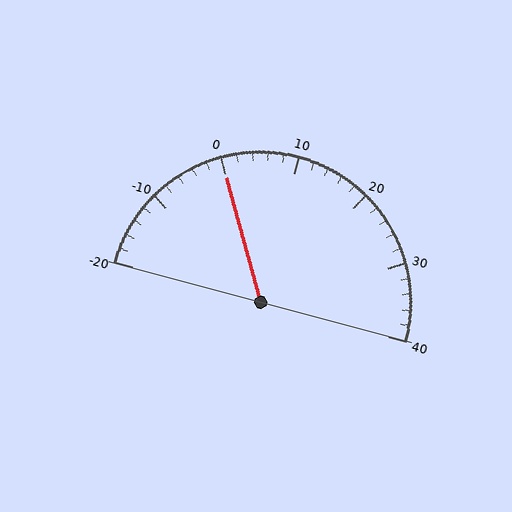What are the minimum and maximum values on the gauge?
The gauge ranges from -20 to 40.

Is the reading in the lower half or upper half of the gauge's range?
The reading is in the lower half of the range (-20 to 40).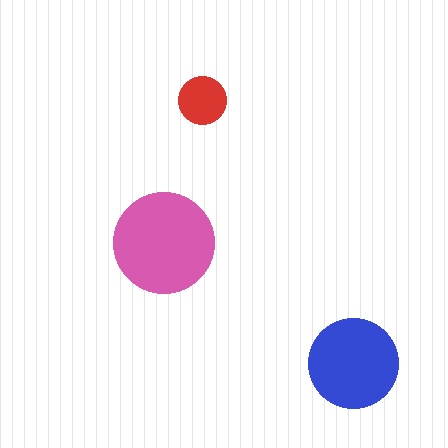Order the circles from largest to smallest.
the pink one, the blue one, the red one.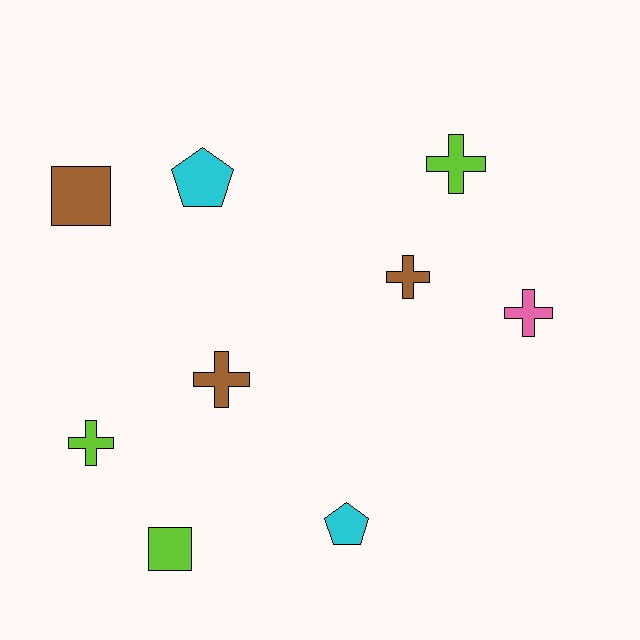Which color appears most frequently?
Lime, with 3 objects.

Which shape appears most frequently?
Cross, with 5 objects.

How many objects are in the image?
There are 9 objects.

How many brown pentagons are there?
There are no brown pentagons.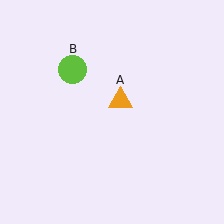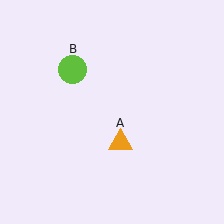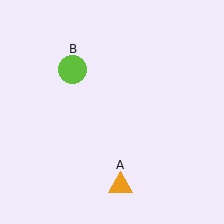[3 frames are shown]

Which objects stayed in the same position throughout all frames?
Lime circle (object B) remained stationary.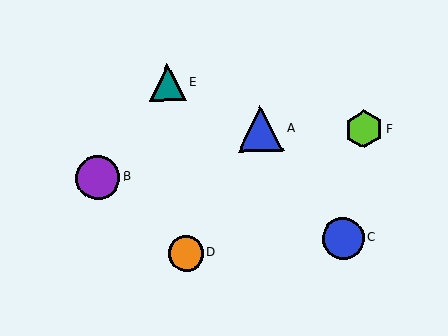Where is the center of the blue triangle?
The center of the blue triangle is at (260, 129).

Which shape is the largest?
The blue triangle (labeled A) is the largest.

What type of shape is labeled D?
Shape D is an orange circle.